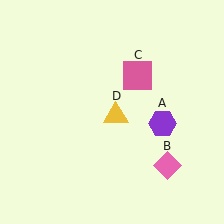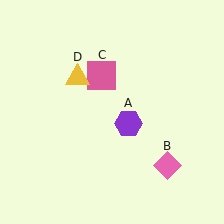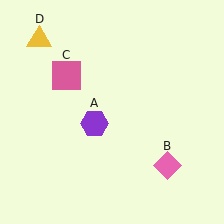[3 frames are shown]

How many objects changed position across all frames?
3 objects changed position: purple hexagon (object A), pink square (object C), yellow triangle (object D).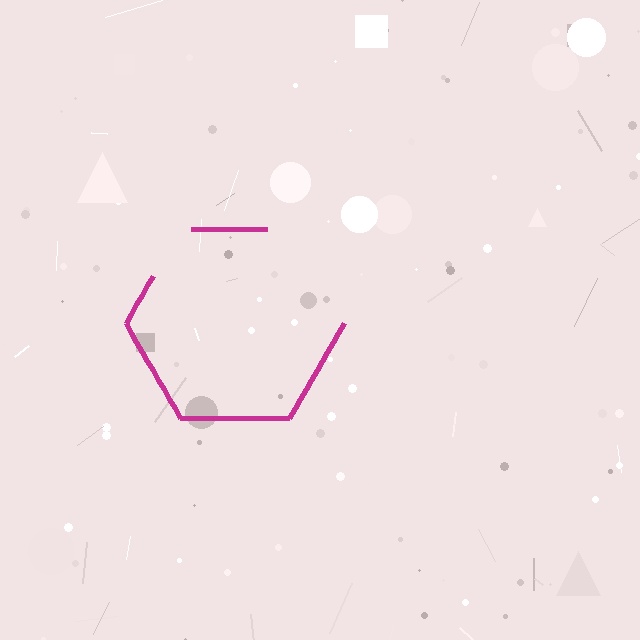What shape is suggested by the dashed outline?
The dashed outline suggests a hexagon.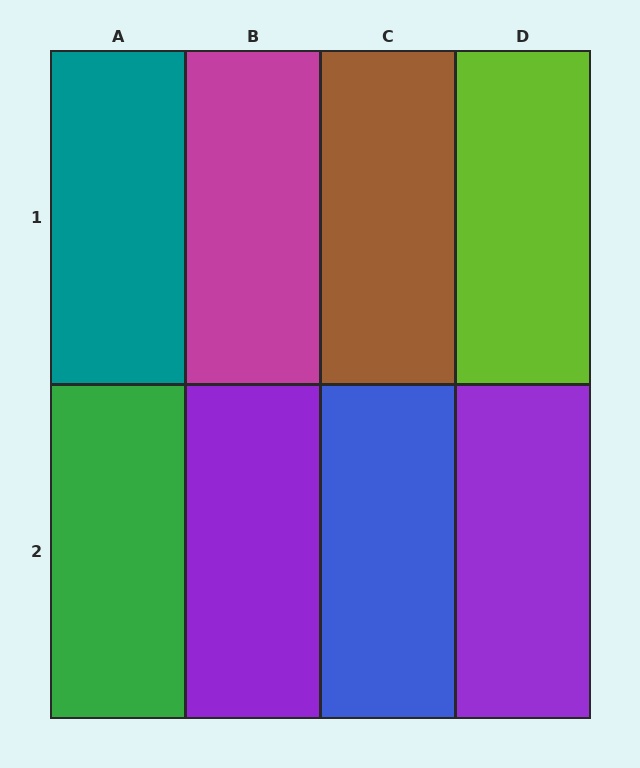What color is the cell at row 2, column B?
Purple.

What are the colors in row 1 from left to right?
Teal, magenta, brown, lime.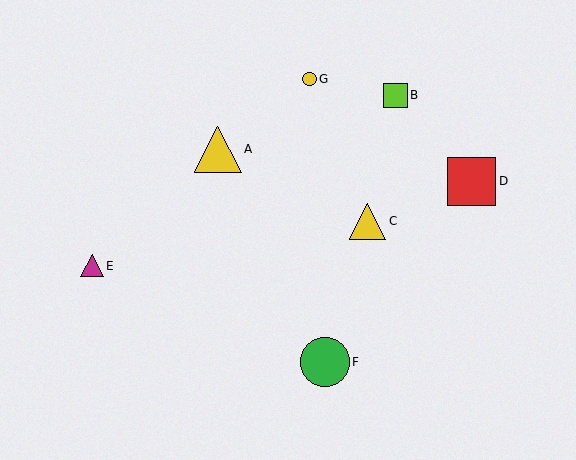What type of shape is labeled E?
Shape E is a magenta triangle.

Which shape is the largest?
The green circle (labeled F) is the largest.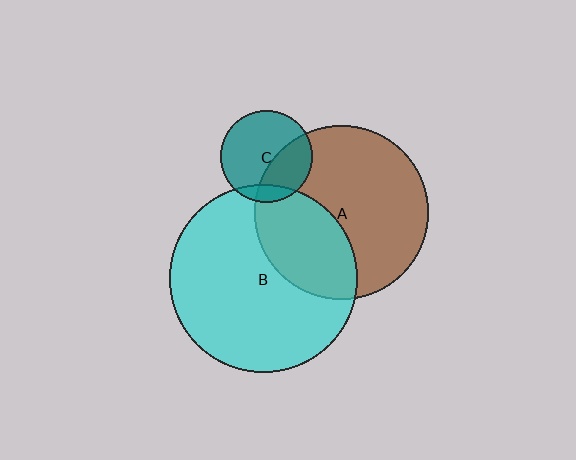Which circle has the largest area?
Circle B (cyan).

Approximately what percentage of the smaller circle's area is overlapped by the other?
Approximately 35%.